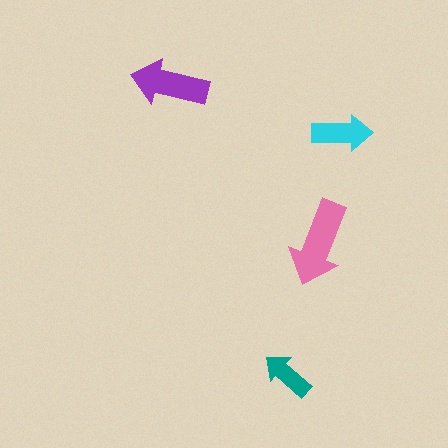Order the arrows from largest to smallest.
the pink one, the purple one, the cyan one, the teal one.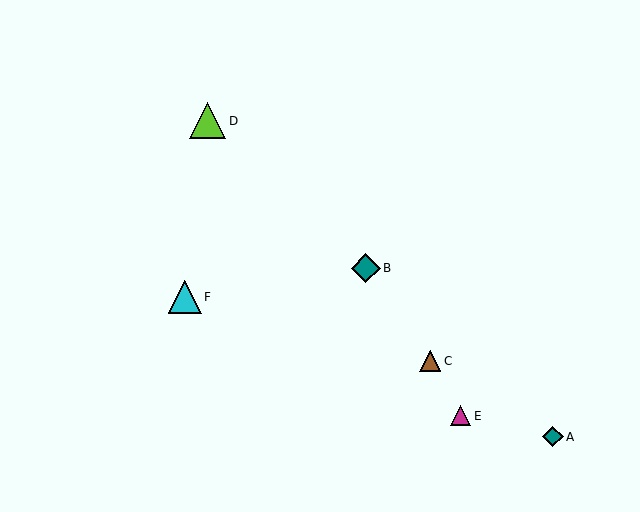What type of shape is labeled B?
Shape B is a teal diamond.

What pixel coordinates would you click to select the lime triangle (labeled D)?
Click at (207, 121) to select the lime triangle D.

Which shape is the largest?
The lime triangle (labeled D) is the largest.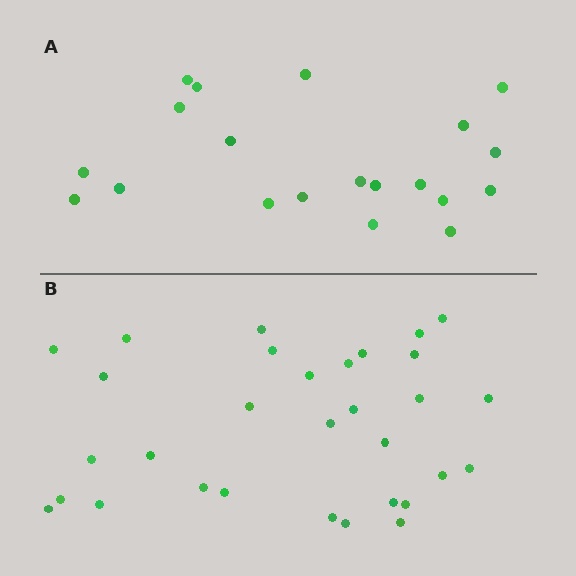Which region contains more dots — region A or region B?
Region B (the bottom region) has more dots.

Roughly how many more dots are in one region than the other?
Region B has roughly 12 or so more dots than region A.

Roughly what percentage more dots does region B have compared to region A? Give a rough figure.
About 55% more.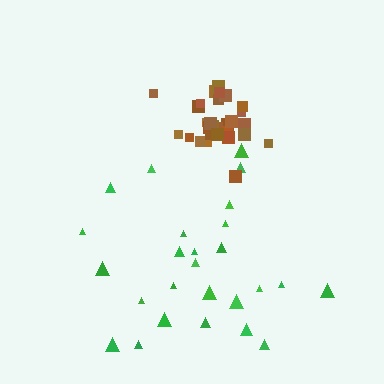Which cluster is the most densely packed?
Brown.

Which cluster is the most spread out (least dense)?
Green.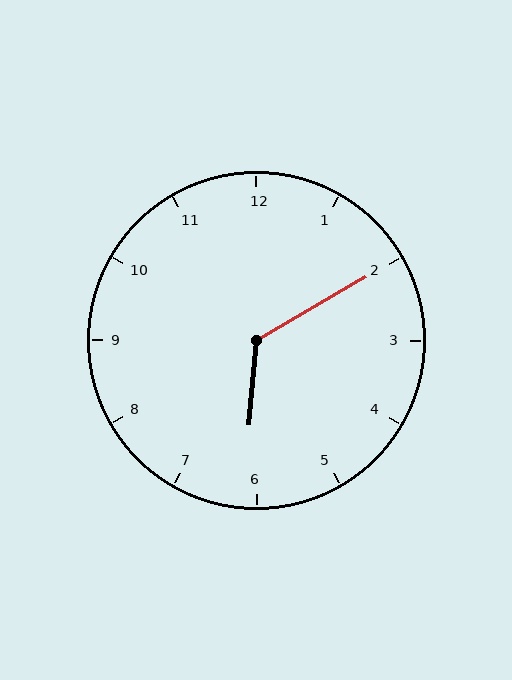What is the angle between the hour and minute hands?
Approximately 125 degrees.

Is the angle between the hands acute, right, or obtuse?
It is obtuse.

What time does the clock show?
6:10.